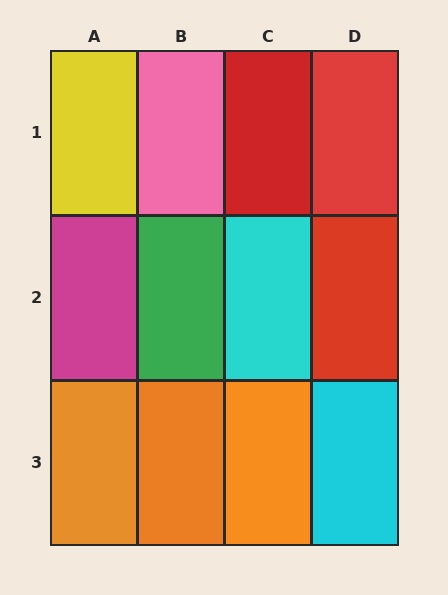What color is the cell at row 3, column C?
Orange.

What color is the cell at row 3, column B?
Orange.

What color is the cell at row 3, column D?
Cyan.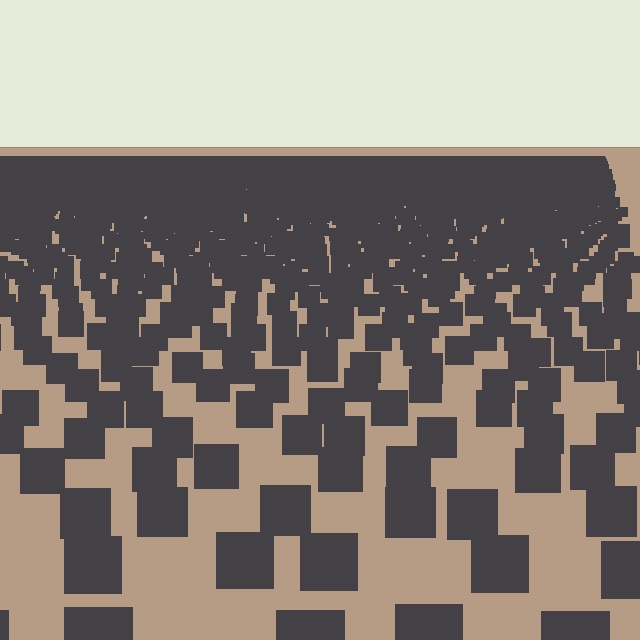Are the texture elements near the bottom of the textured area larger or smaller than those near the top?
Larger. Near the bottom, elements are closer to the viewer and appear at a bigger on-screen size.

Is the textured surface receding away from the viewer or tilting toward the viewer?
The surface is receding away from the viewer. Texture elements get smaller and denser toward the top.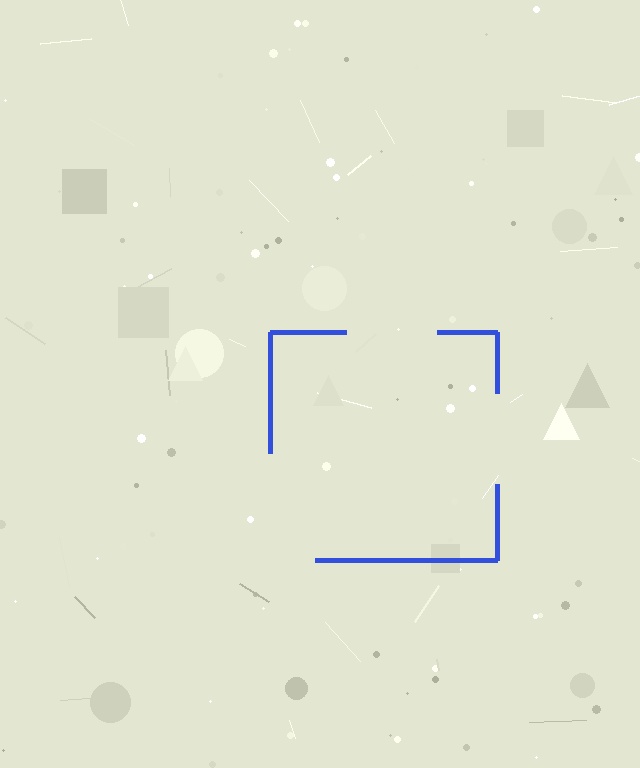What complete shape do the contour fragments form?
The contour fragments form a square.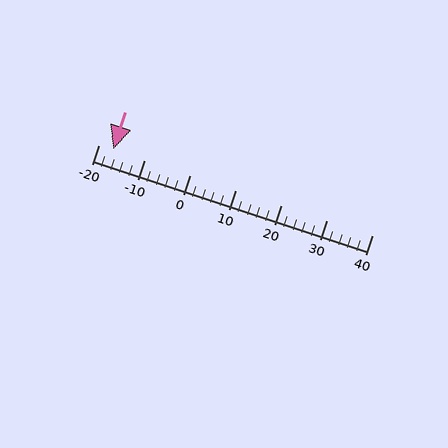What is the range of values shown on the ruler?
The ruler shows values from -20 to 40.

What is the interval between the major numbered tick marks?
The major tick marks are spaced 10 units apart.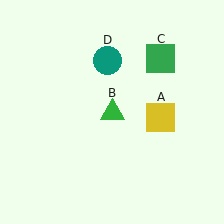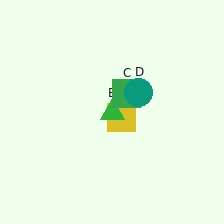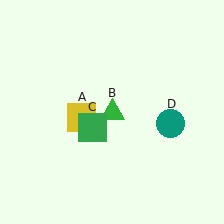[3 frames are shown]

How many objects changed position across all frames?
3 objects changed position: yellow square (object A), green square (object C), teal circle (object D).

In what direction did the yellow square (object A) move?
The yellow square (object A) moved left.